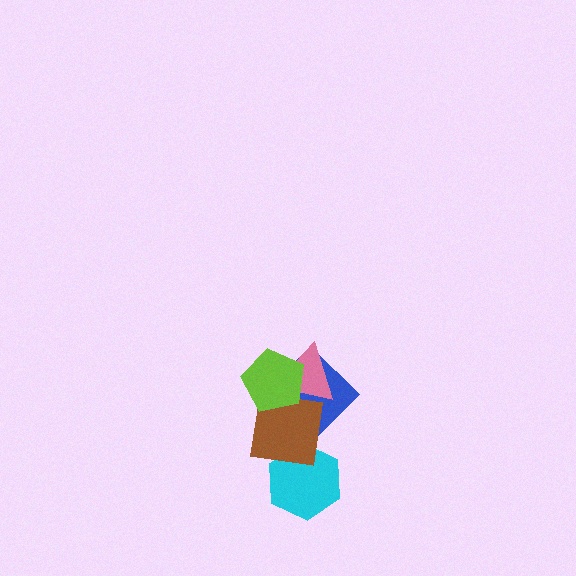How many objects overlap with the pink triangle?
3 objects overlap with the pink triangle.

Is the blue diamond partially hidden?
Yes, it is partially covered by another shape.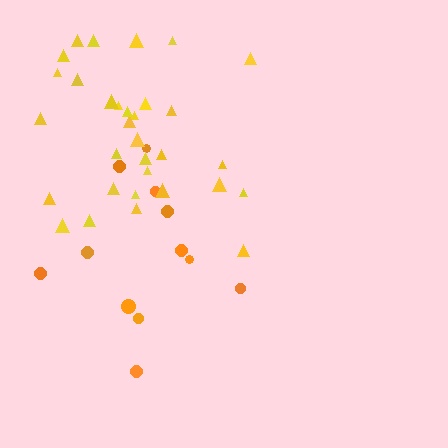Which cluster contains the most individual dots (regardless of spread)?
Yellow (32).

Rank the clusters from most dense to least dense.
yellow, orange.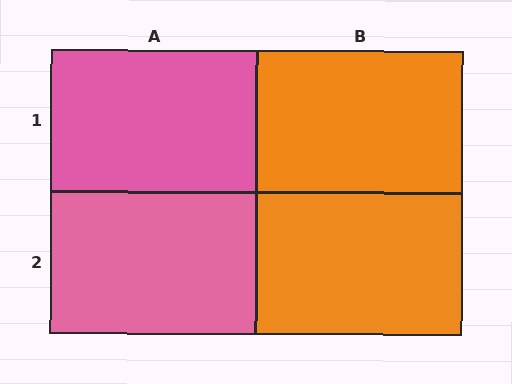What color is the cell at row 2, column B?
Orange.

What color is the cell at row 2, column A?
Pink.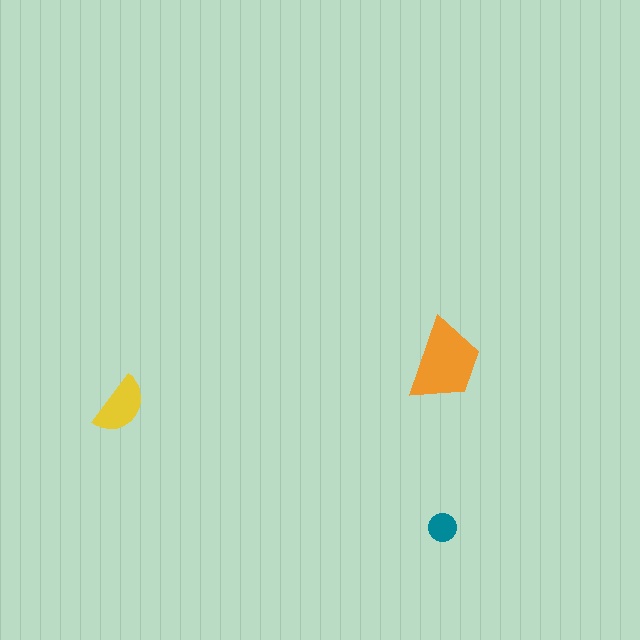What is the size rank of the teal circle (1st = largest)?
3rd.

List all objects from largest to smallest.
The orange trapezoid, the yellow semicircle, the teal circle.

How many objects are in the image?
There are 3 objects in the image.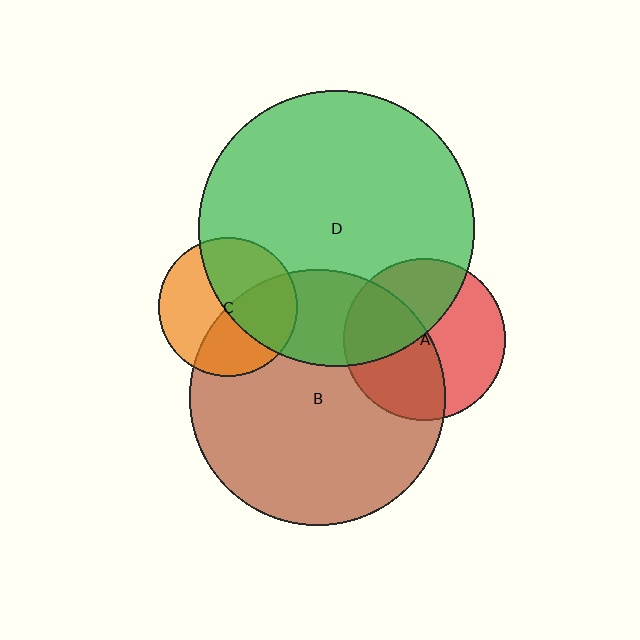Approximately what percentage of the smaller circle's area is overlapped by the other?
Approximately 45%.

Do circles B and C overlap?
Yes.